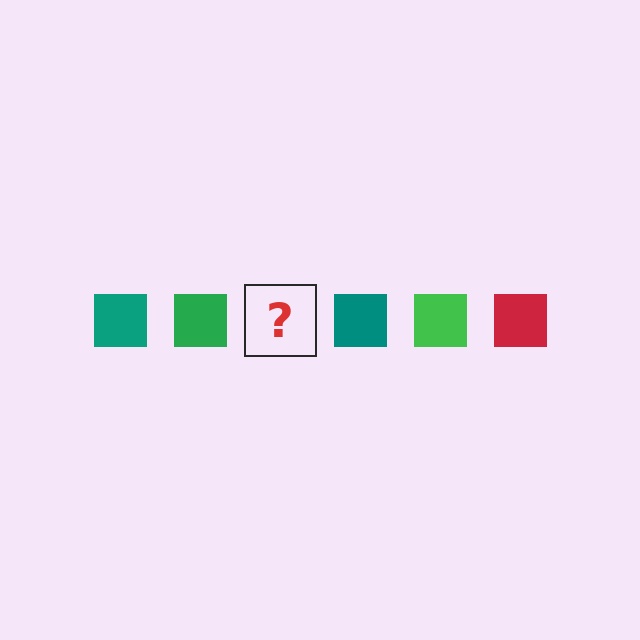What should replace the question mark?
The question mark should be replaced with a red square.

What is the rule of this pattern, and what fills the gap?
The rule is that the pattern cycles through teal, green, red squares. The gap should be filled with a red square.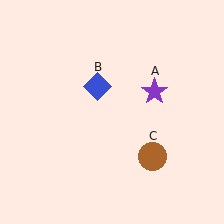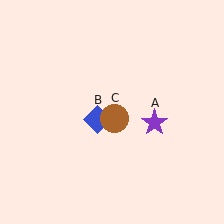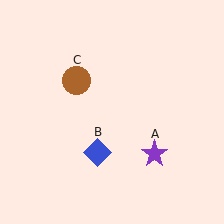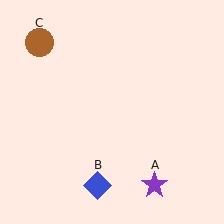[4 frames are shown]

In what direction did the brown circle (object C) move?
The brown circle (object C) moved up and to the left.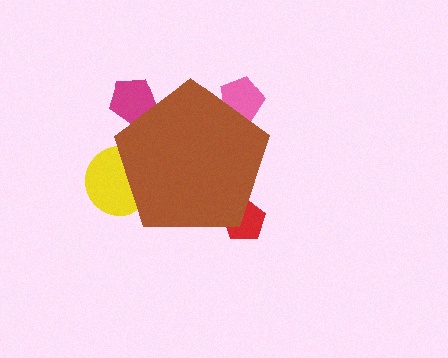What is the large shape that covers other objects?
A brown pentagon.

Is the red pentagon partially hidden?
Yes, the red pentagon is partially hidden behind the brown pentagon.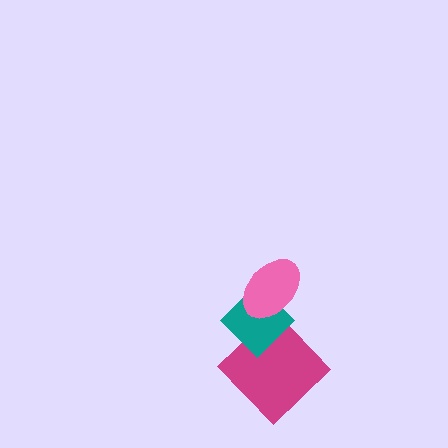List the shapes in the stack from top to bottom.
From top to bottom: the pink ellipse, the teal diamond, the magenta diamond.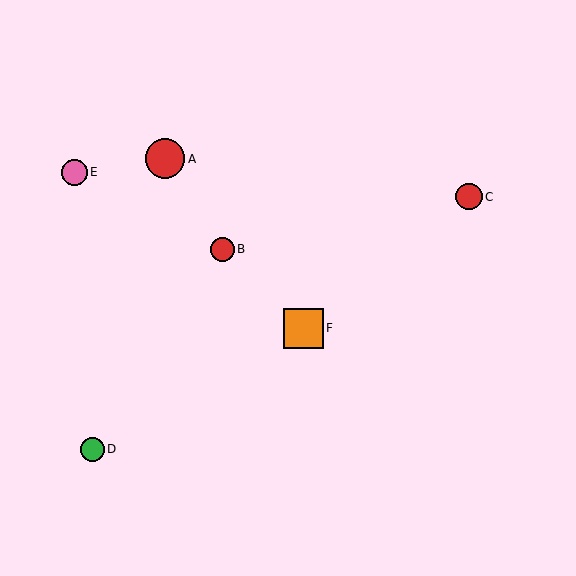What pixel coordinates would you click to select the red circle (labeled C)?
Click at (469, 197) to select the red circle C.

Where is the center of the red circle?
The center of the red circle is at (469, 197).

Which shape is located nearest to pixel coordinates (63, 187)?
The pink circle (labeled E) at (75, 172) is nearest to that location.